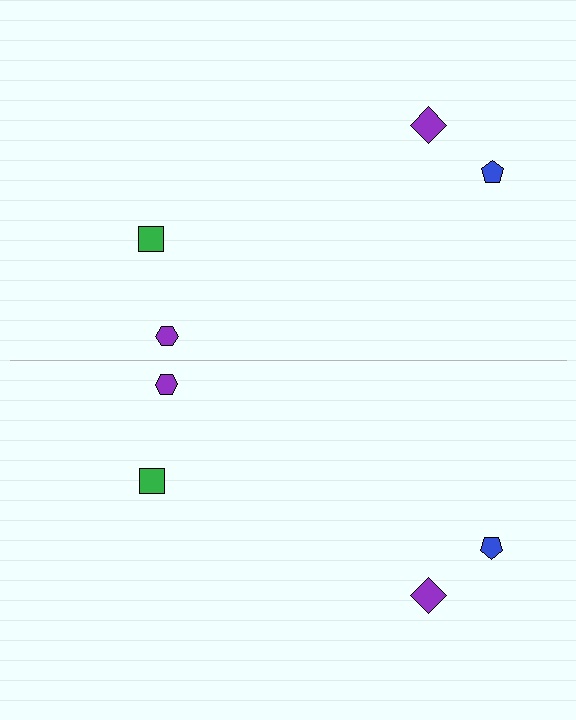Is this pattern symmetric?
Yes, this pattern has bilateral (reflection) symmetry.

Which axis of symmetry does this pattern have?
The pattern has a horizontal axis of symmetry running through the center of the image.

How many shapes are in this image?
There are 8 shapes in this image.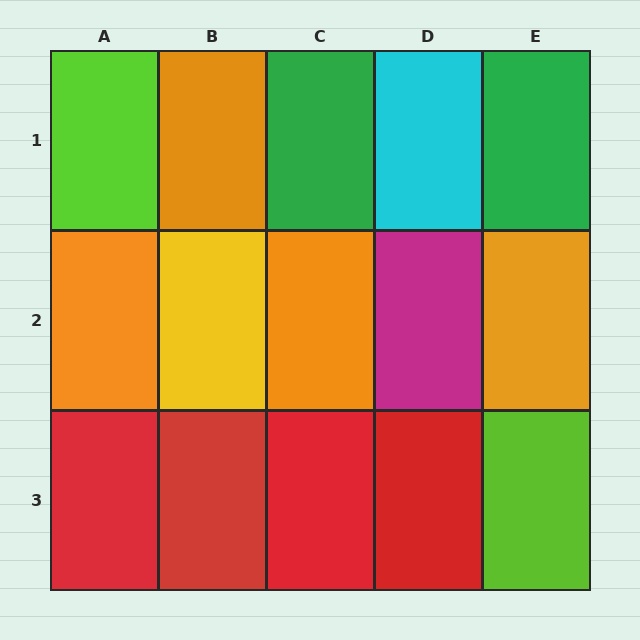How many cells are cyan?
1 cell is cyan.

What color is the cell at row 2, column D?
Magenta.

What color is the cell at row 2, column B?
Yellow.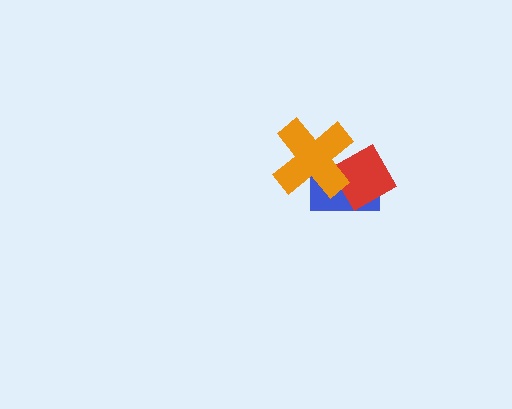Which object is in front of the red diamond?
The orange cross is in front of the red diamond.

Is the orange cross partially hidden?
No, no other shape covers it.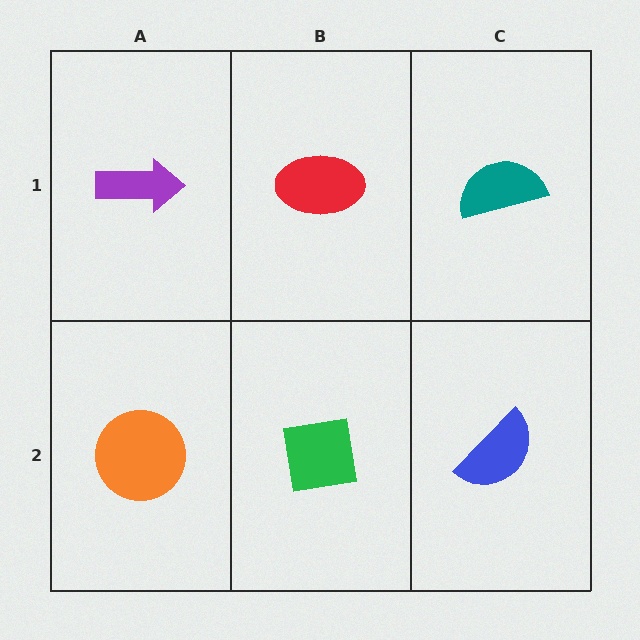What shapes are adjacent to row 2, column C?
A teal semicircle (row 1, column C), a green square (row 2, column B).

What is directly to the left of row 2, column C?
A green square.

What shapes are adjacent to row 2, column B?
A red ellipse (row 1, column B), an orange circle (row 2, column A), a blue semicircle (row 2, column C).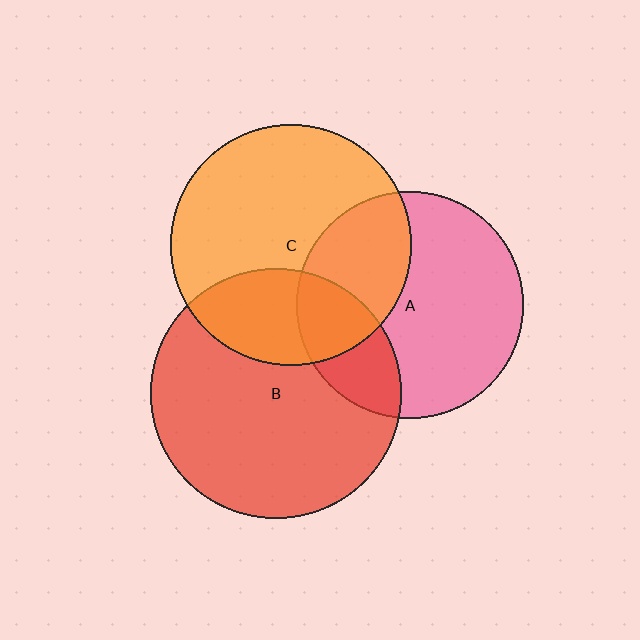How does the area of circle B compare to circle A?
Approximately 1.2 times.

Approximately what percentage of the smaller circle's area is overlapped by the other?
Approximately 30%.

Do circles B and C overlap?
Yes.